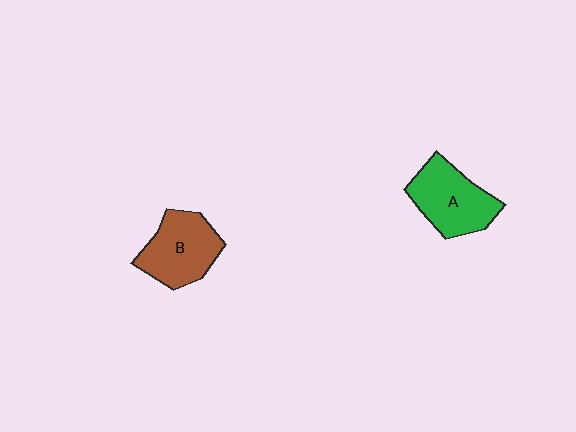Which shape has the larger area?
Shape A (green).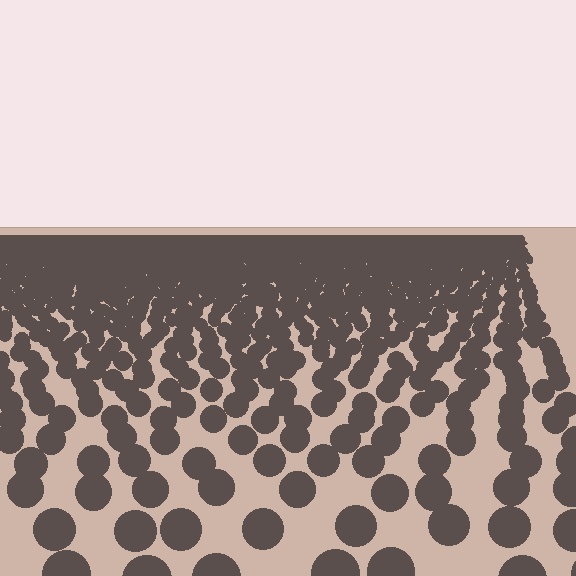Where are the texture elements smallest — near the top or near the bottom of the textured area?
Near the top.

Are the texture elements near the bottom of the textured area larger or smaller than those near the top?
Larger. Near the bottom, elements are closer to the viewer and appear at a bigger on-screen size.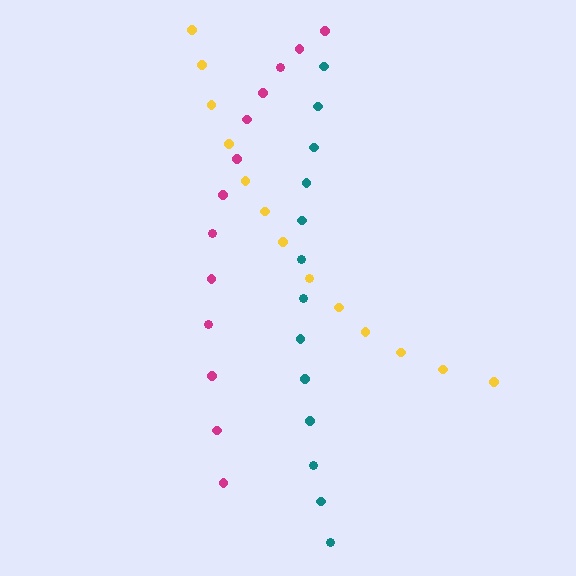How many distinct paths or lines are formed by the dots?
There are 3 distinct paths.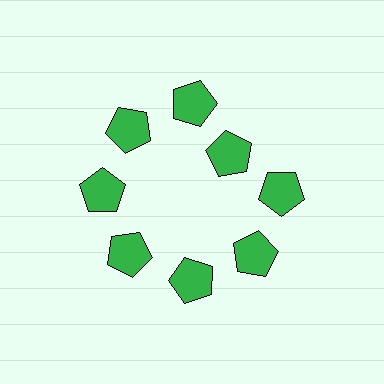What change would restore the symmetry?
The symmetry would be restored by moving it outward, back onto the ring so that all 8 pentagons sit at equal angles and equal distance from the center.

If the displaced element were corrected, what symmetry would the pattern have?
It would have 8-fold rotational symmetry — the pattern would map onto itself every 45 degrees.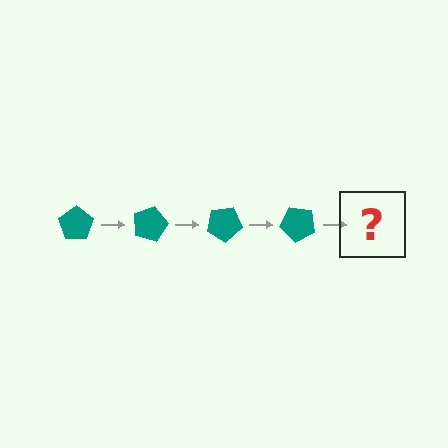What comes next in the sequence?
The next element should be a teal pentagon rotated 60 degrees.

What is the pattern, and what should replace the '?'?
The pattern is that the pentagon rotates 15 degrees each step. The '?' should be a teal pentagon rotated 60 degrees.